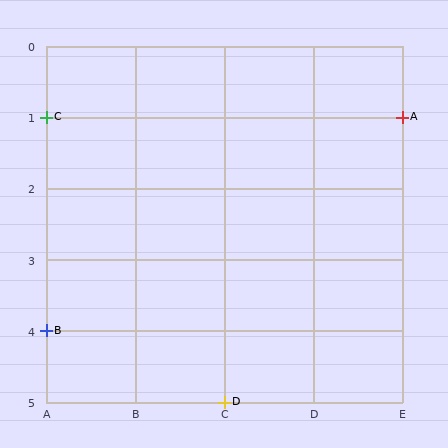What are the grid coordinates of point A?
Point A is at grid coordinates (E, 1).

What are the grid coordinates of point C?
Point C is at grid coordinates (A, 1).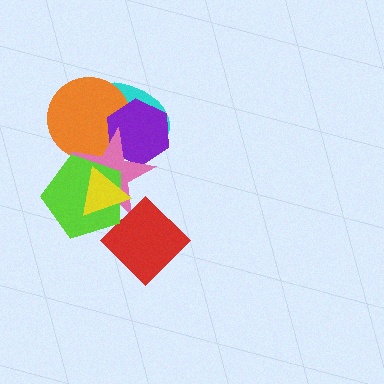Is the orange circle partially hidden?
Yes, it is partially covered by another shape.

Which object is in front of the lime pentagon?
The yellow triangle is in front of the lime pentagon.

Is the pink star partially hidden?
Yes, it is partially covered by another shape.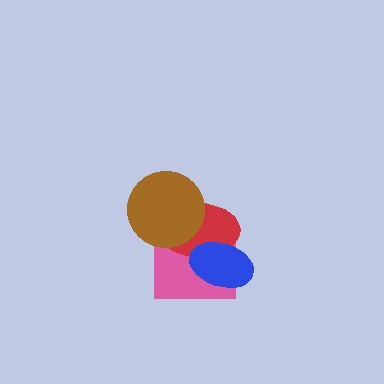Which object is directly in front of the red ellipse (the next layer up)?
The blue ellipse is directly in front of the red ellipse.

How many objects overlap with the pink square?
3 objects overlap with the pink square.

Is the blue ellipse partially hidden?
No, no other shape covers it.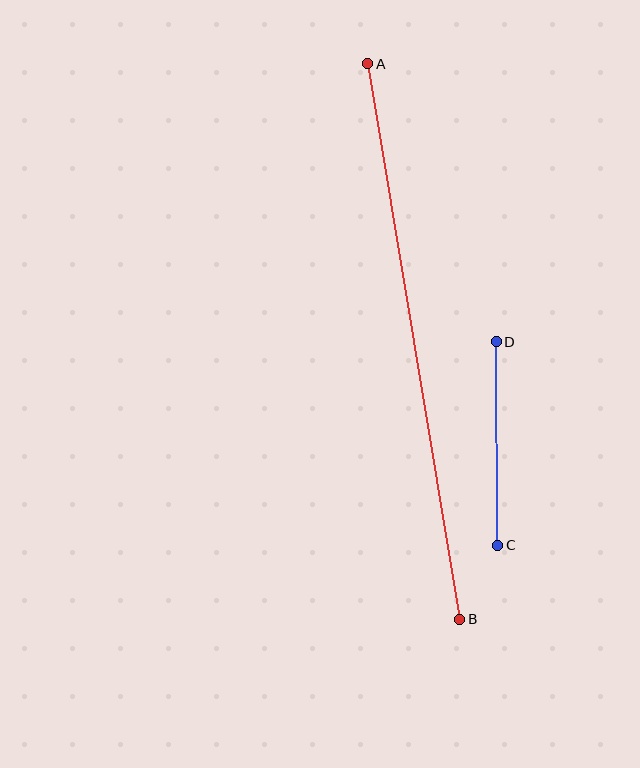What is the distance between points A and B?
The distance is approximately 563 pixels.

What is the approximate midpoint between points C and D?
The midpoint is at approximately (497, 443) pixels.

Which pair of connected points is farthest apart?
Points A and B are farthest apart.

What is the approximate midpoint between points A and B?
The midpoint is at approximately (414, 341) pixels.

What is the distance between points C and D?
The distance is approximately 204 pixels.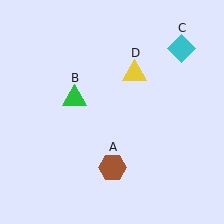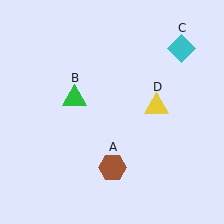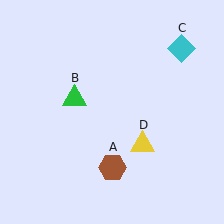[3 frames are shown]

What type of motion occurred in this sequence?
The yellow triangle (object D) rotated clockwise around the center of the scene.